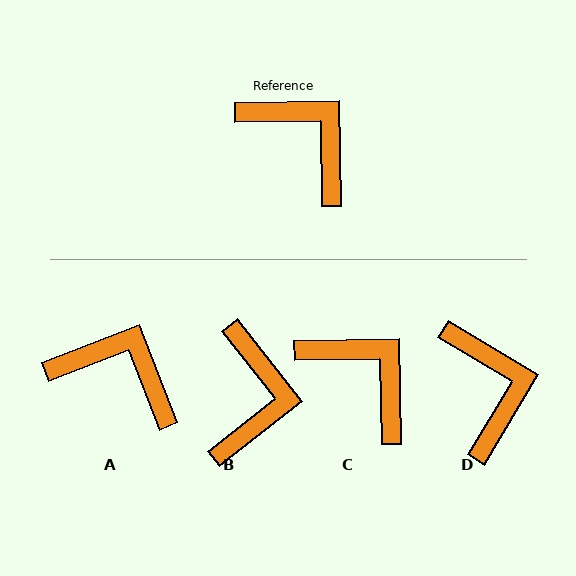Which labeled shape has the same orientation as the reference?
C.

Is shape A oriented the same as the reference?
No, it is off by about 20 degrees.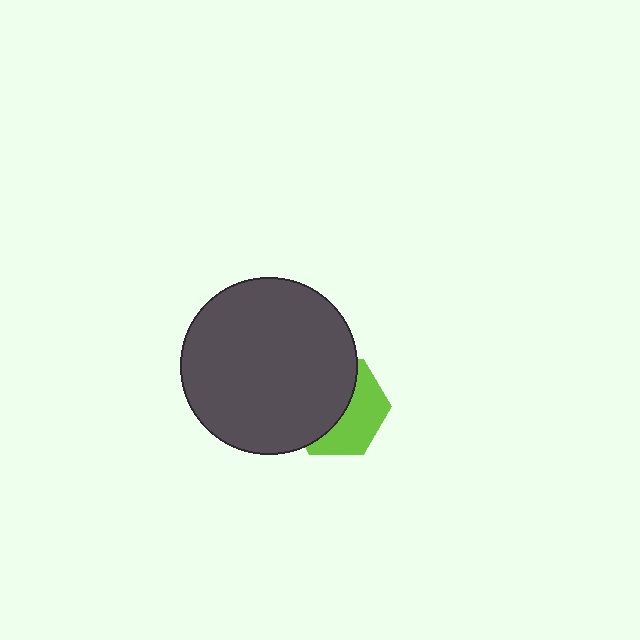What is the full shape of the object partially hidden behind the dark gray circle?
The partially hidden object is a lime hexagon.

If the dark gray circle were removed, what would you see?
You would see the complete lime hexagon.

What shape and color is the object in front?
The object in front is a dark gray circle.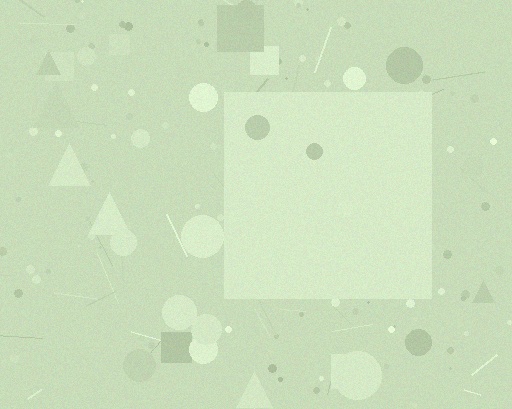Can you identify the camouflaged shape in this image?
The camouflaged shape is a square.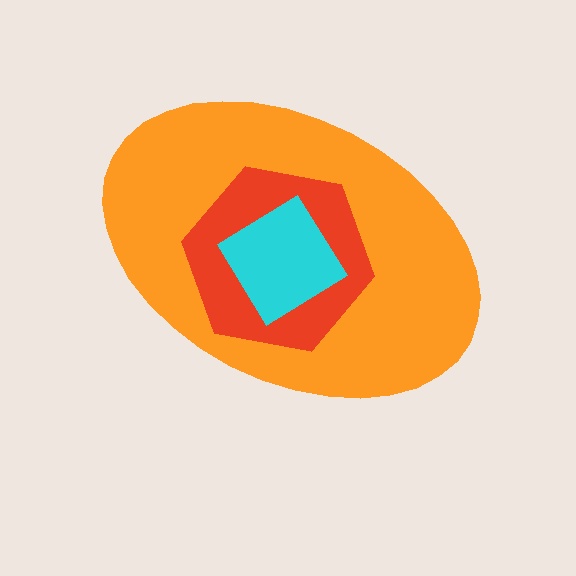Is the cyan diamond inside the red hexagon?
Yes.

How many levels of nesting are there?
3.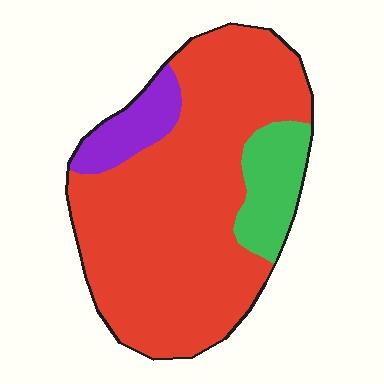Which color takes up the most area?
Red, at roughly 75%.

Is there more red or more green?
Red.